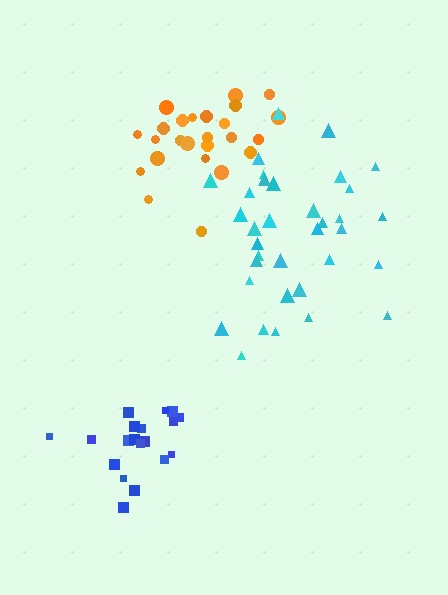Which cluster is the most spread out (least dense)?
Cyan.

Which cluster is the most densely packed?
Blue.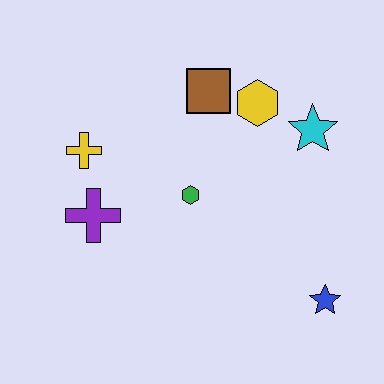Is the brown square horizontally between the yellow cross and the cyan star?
Yes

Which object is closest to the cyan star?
The yellow hexagon is closest to the cyan star.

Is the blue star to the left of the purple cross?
No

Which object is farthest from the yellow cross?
The blue star is farthest from the yellow cross.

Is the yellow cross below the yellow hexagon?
Yes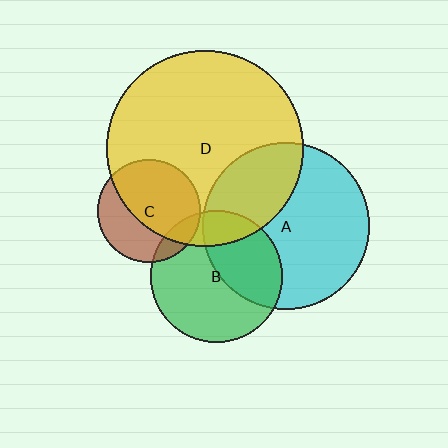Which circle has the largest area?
Circle D (yellow).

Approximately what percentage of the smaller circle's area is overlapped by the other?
Approximately 40%.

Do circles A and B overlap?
Yes.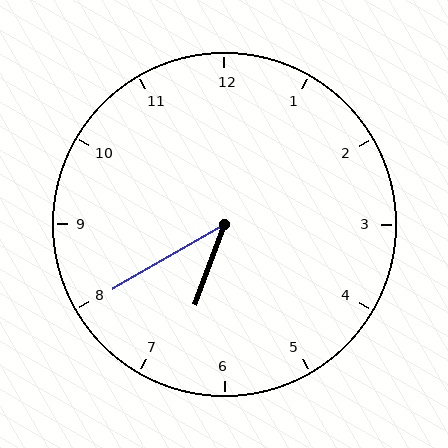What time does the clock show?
6:40.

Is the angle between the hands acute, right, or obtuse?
It is acute.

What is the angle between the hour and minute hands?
Approximately 40 degrees.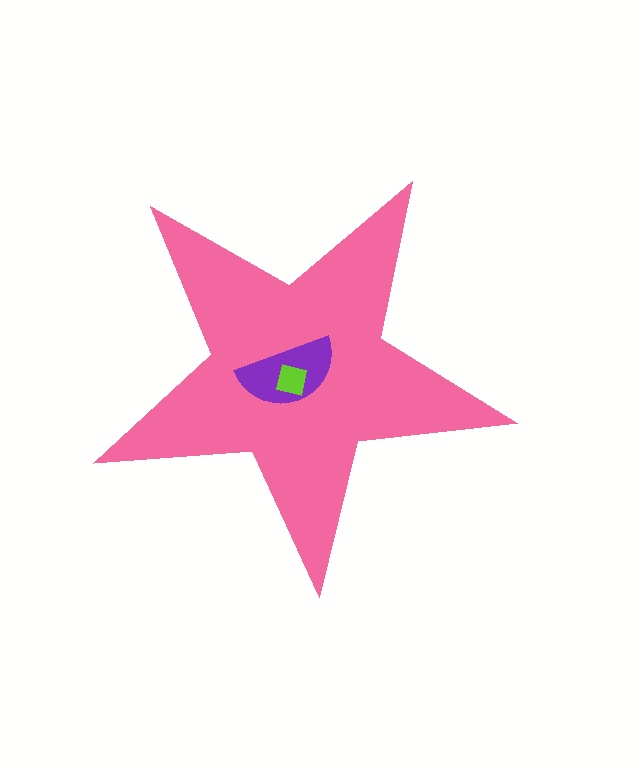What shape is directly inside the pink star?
The purple semicircle.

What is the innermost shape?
The lime square.